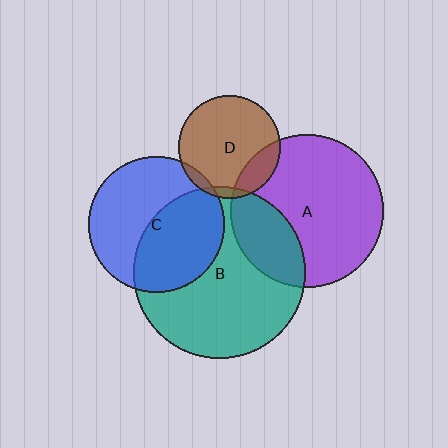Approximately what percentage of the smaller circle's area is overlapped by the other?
Approximately 15%.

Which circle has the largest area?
Circle B (teal).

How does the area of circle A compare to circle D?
Approximately 2.2 times.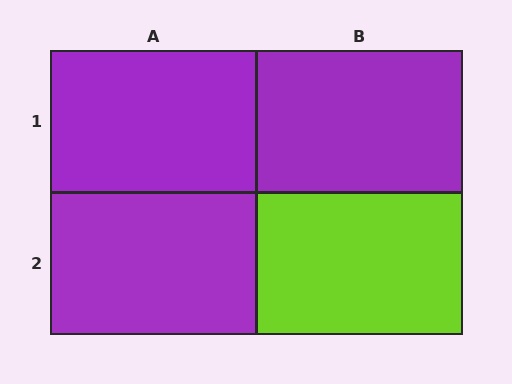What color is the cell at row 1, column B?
Purple.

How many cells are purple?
3 cells are purple.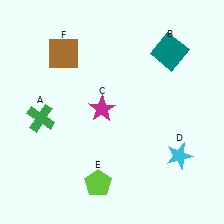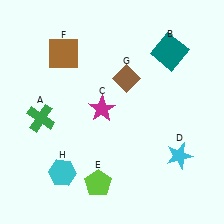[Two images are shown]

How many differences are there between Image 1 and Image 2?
There are 2 differences between the two images.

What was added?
A brown diamond (G), a cyan hexagon (H) were added in Image 2.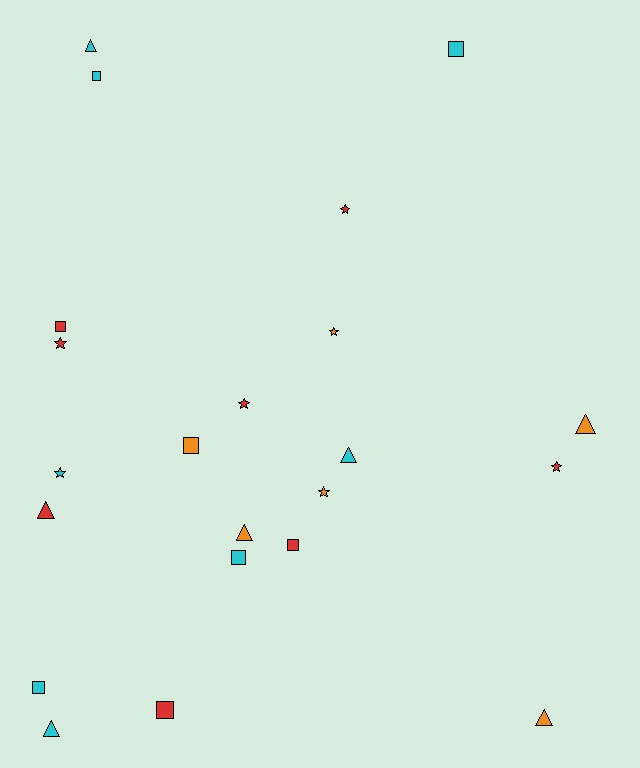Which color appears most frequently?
Cyan, with 8 objects.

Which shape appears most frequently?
Square, with 8 objects.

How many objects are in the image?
There are 22 objects.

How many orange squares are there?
There is 1 orange square.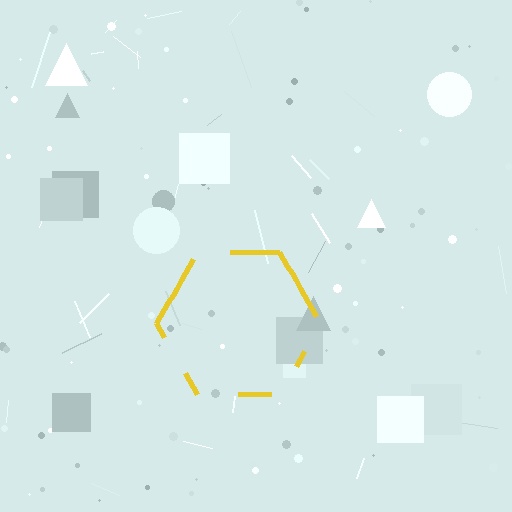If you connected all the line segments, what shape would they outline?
They would outline a hexagon.